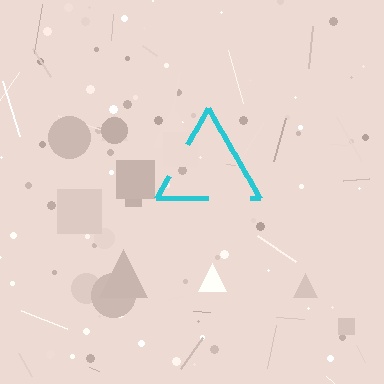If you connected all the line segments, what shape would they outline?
They would outline a triangle.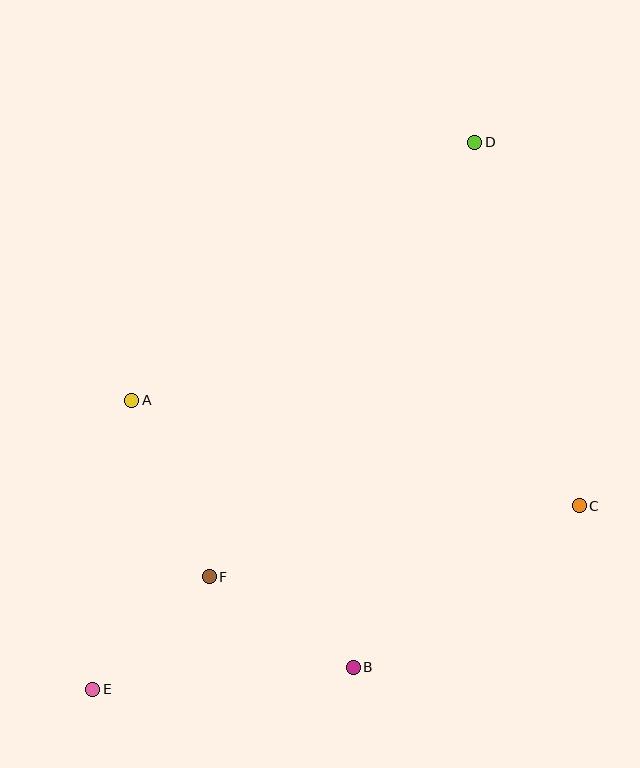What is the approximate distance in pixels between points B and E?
The distance between B and E is approximately 262 pixels.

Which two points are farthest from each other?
Points D and E are farthest from each other.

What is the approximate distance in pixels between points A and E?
The distance between A and E is approximately 291 pixels.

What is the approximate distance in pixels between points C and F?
The distance between C and F is approximately 377 pixels.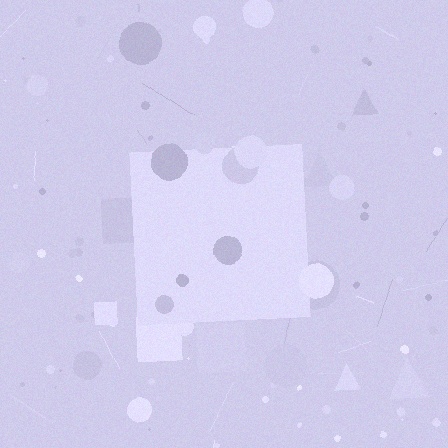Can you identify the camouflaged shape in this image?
The camouflaged shape is a square.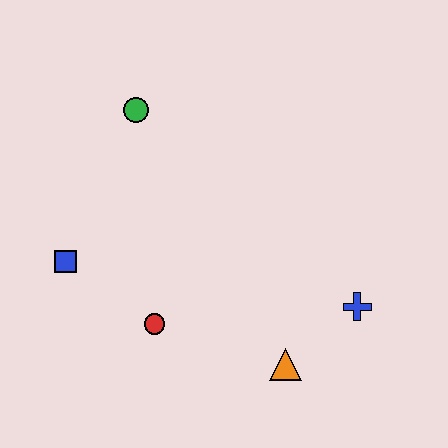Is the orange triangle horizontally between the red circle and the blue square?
No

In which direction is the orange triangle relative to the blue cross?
The orange triangle is to the left of the blue cross.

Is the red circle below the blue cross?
Yes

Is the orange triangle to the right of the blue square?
Yes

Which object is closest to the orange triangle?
The blue cross is closest to the orange triangle.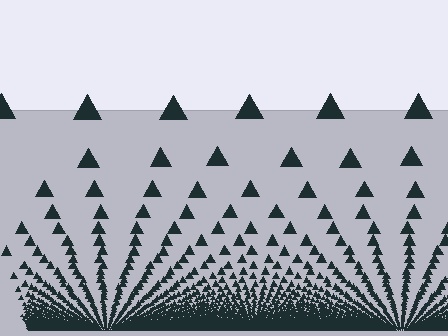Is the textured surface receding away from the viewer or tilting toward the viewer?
The surface appears to tilt toward the viewer. Texture elements get larger and sparser toward the top.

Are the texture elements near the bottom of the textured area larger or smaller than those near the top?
Smaller. The gradient is inverted — elements near the bottom are smaller and denser.